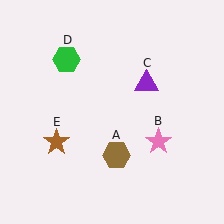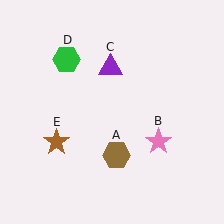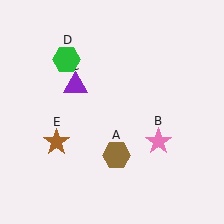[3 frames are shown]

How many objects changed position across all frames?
1 object changed position: purple triangle (object C).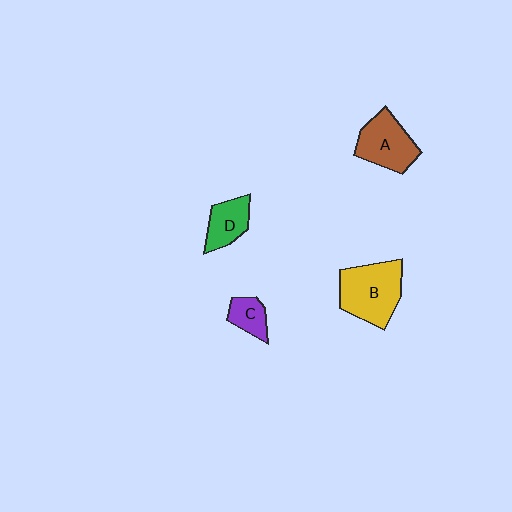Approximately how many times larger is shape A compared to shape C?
Approximately 2.1 times.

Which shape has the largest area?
Shape B (yellow).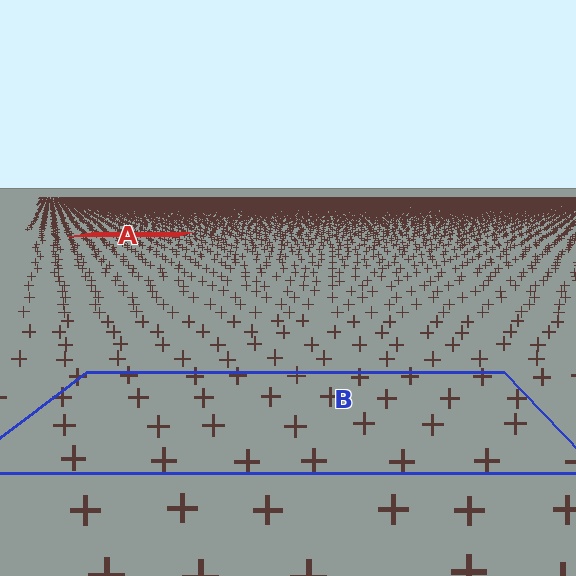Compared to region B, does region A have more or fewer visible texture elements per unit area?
Region A has more texture elements per unit area — they are packed more densely because it is farther away.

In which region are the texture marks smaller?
The texture marks are smaller in region A, because it is farther away.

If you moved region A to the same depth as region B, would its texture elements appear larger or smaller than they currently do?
They would appear larger. At a closer depth, the same texture elements are projected at a bigger on-screen size.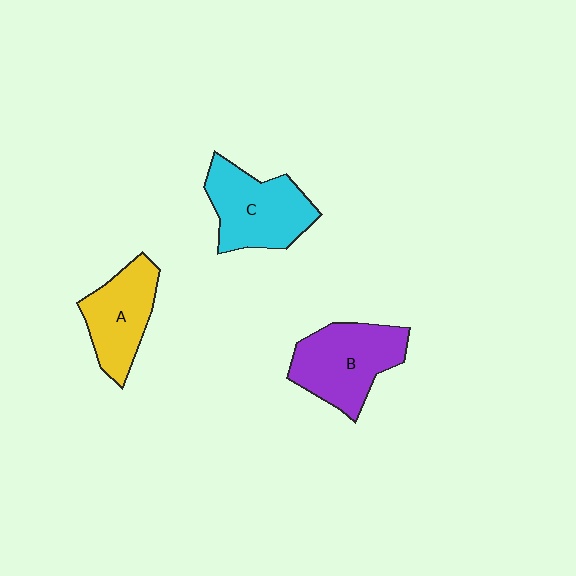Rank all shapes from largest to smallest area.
From largest to smallest: B (purple), C (cyan), A (yellow).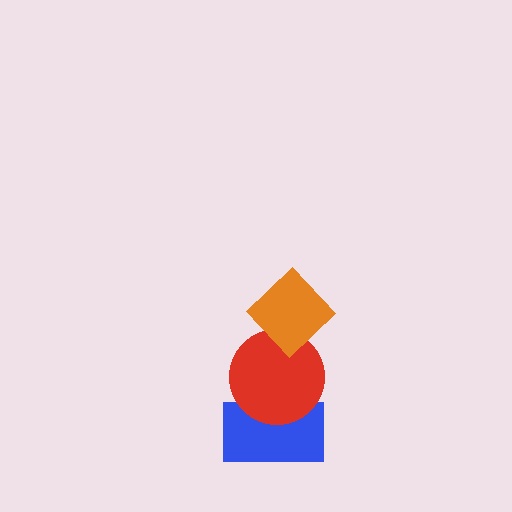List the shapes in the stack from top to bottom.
From top to bottom: the orange diamond, the red circle, the blue rectangle.